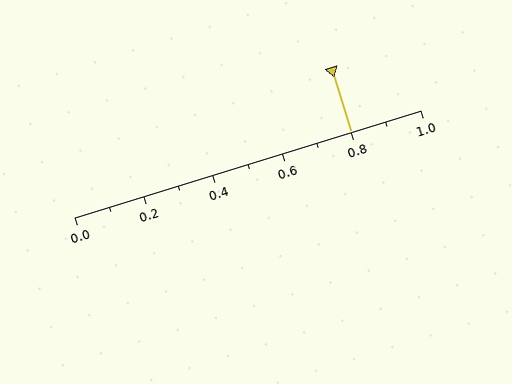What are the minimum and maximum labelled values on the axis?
The axis runs from 0.0 to 1.0.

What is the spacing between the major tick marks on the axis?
The major ticks are spaced 0.2 apart.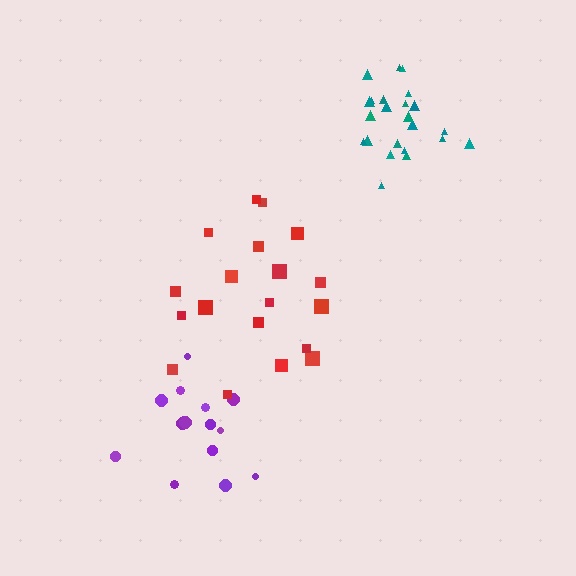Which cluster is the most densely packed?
Teal.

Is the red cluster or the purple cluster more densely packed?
Purple.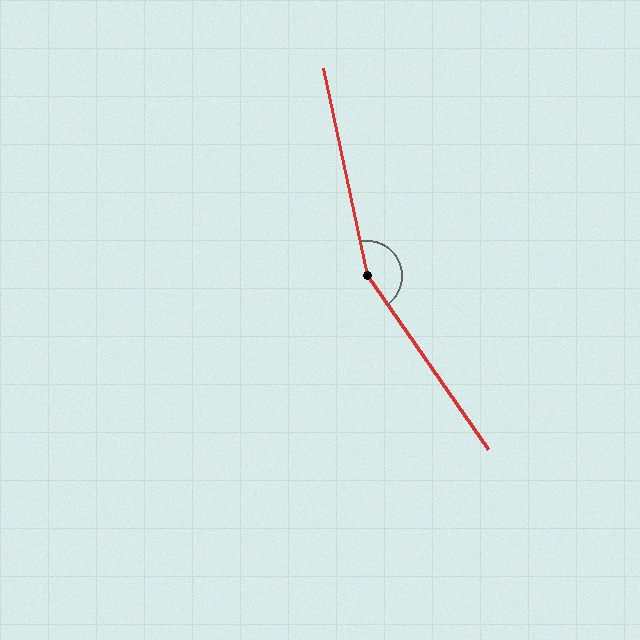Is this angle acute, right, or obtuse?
It is obtuse.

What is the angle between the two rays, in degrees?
Approximately 157 degrees.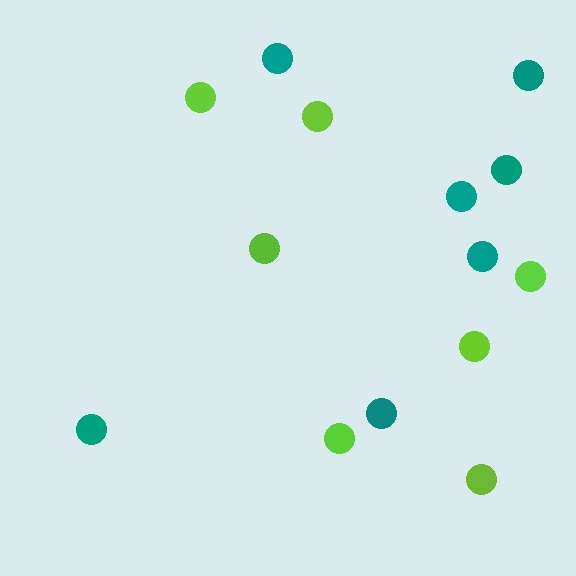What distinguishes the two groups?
There are 2 groups: one group of teal circles (7) and one group of lime circles (7).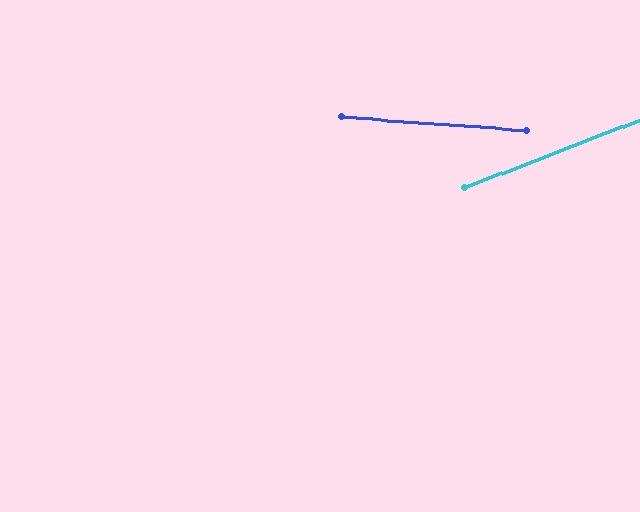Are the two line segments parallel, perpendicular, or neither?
Neither parallel nor perpendicular — they differ by about 25°.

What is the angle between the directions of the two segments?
Approximately 25 degrees.